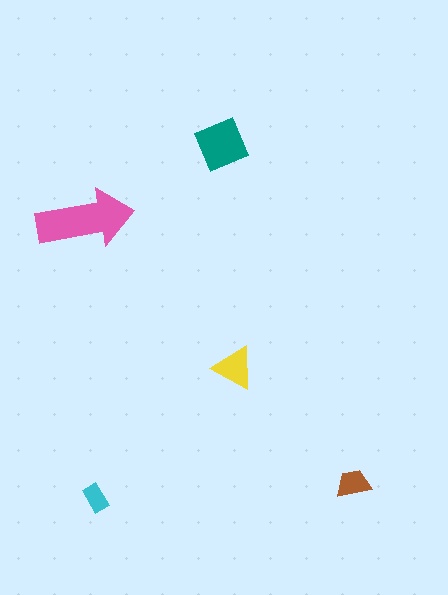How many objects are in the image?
There are 5 objects in the image.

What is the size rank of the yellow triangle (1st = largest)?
3rd.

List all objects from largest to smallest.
The pink arrow, the teal square, the yellow triangle, the brown trapezoid, the cyan rectangle.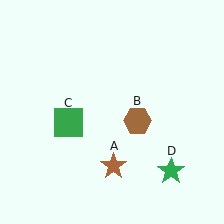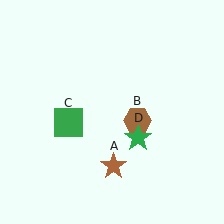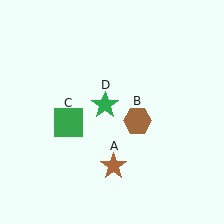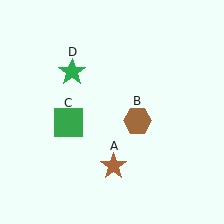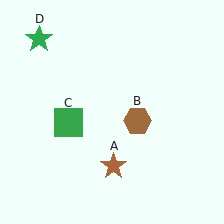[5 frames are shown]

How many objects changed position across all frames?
1 object changed position: green star (object D).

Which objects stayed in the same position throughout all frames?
Brown star (object A) and brown hexagon (object B) and green square (object C) remained stationary.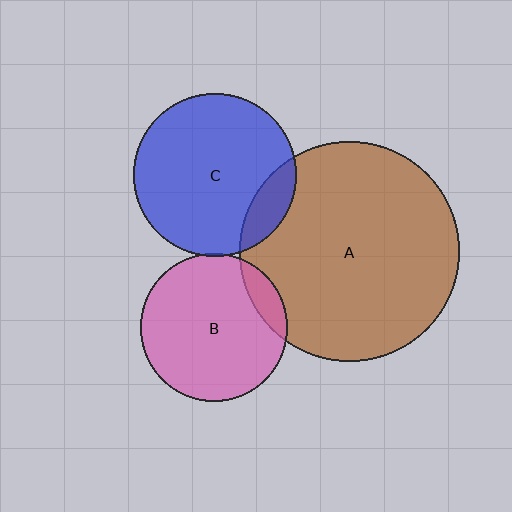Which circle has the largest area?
Circle A (brown).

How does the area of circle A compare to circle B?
Approximately 2.2 times.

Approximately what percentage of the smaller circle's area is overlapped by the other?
Approximately 10%.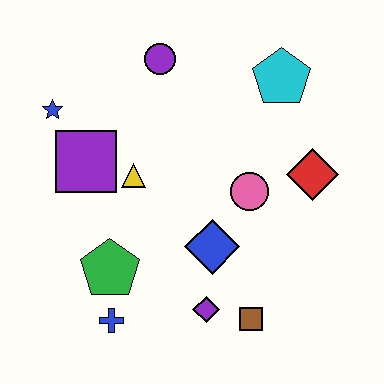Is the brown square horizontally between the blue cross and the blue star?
No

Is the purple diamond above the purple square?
No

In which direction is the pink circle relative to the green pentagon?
The pink circle is to the right of the green pentagon.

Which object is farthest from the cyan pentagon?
The blue cross is farthest from the cyan pentagon.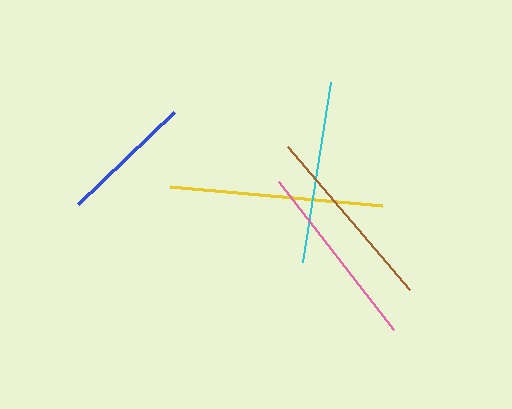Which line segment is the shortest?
The blue line is the shortest at approximately 133 pixels.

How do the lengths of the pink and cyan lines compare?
The pink and cyan lines are approximately the same length.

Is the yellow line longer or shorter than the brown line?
The yellow line is longer than the brown line.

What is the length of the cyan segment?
The cyan segment is approximately 182 pixels long.